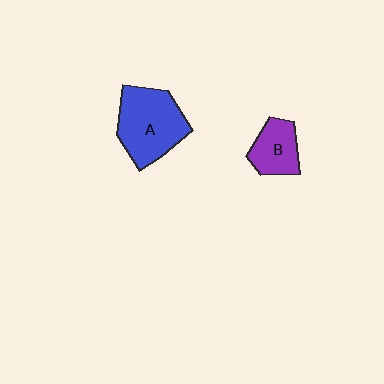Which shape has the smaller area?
Shape B (purple).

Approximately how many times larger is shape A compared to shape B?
Approximately 1.9 times.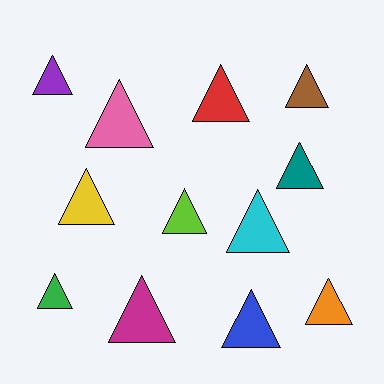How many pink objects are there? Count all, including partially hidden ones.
There is 1 pink object.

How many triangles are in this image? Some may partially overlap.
There are 12 triangles.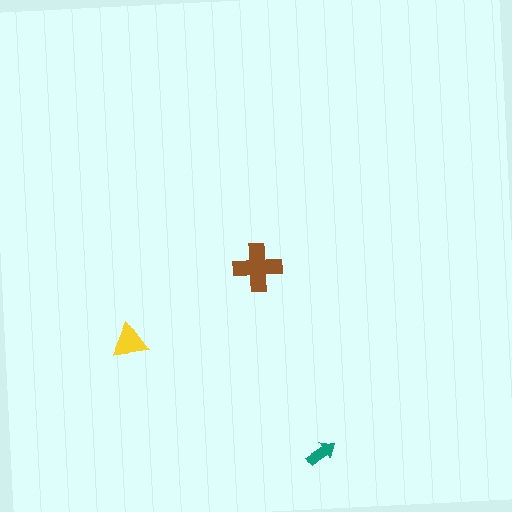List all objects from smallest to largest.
The teal arrow, the yellow triangle, the brown cross.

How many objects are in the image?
There are 3 objects in the image.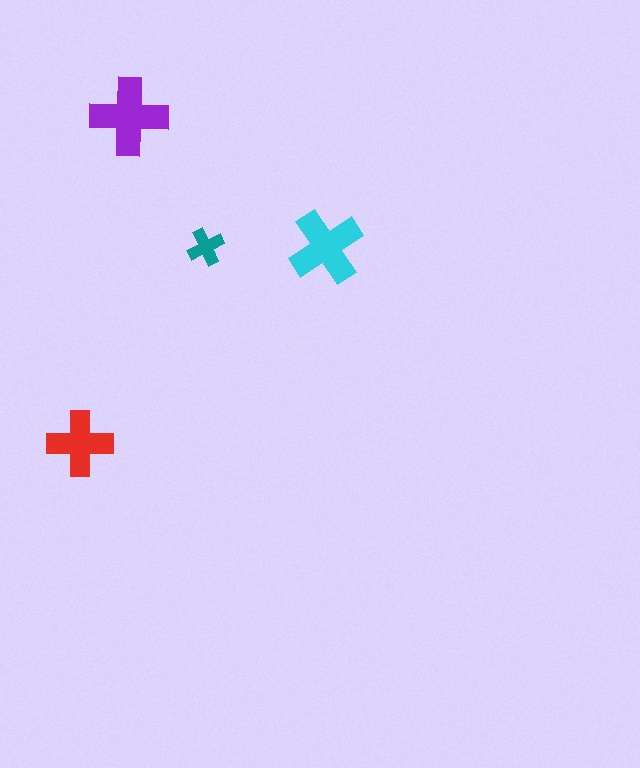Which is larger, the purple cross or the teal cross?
The purple one.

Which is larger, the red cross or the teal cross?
The red one.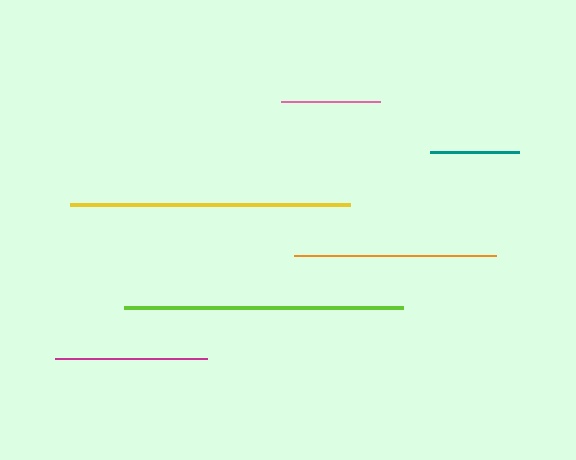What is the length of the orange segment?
The orange segment is approximately 202 pixels long.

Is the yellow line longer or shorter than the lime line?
The yellow line is longer than the lime line.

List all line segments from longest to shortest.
From longest to shortest: yellow, lime, orange, magenta, pink, teal.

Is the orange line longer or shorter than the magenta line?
The orange line is longer than the magenta line.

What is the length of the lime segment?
The lime segment is approximately 279 pixels long.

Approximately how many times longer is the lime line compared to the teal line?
The lime line is approximately 3.1 times the length of the teal line.